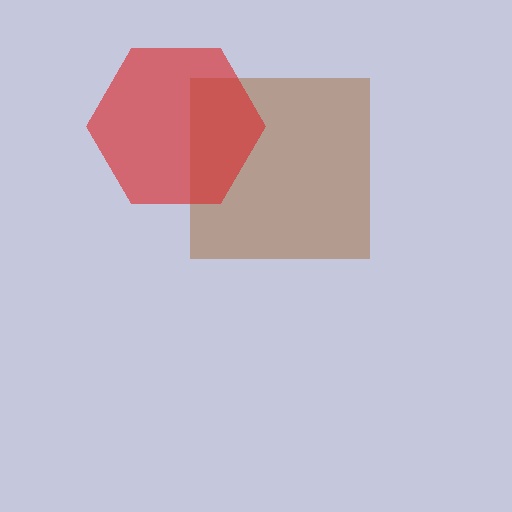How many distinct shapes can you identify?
There are 2 distinct shapes: a brown square, a red hexagon.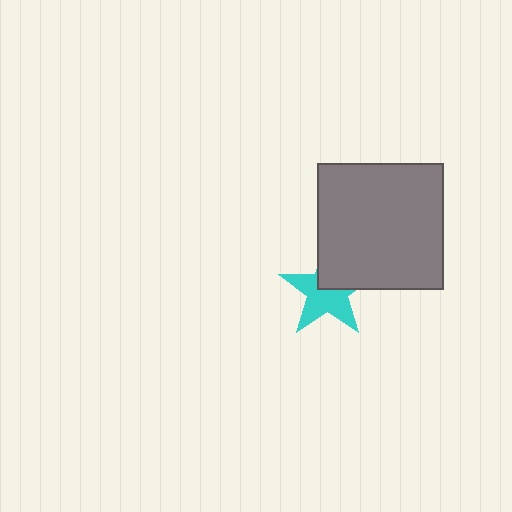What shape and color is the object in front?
The object in front is a gray square.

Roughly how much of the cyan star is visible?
About half of it is visible (roughly 62%).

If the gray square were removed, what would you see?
You would see the complete cyan star.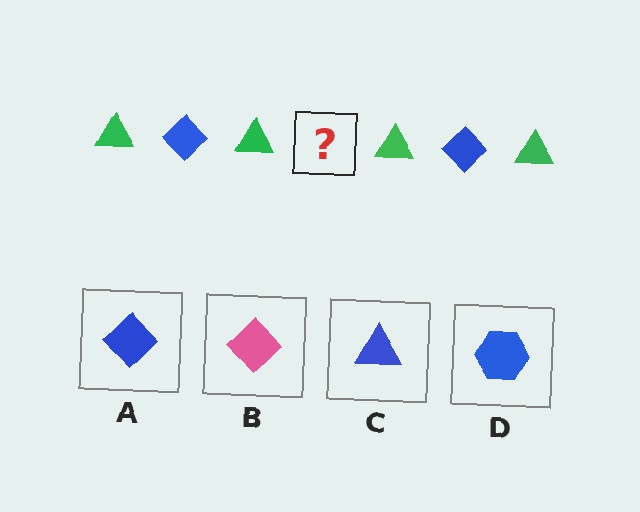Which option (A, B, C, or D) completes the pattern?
A.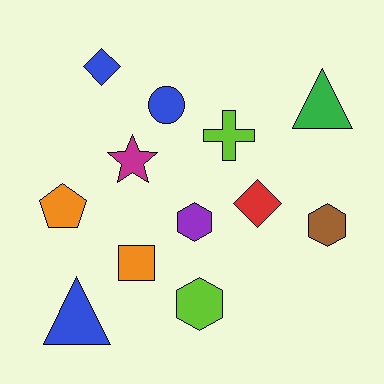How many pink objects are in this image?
There are no pink objects.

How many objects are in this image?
There are 12 objects.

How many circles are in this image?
There is 1 circle.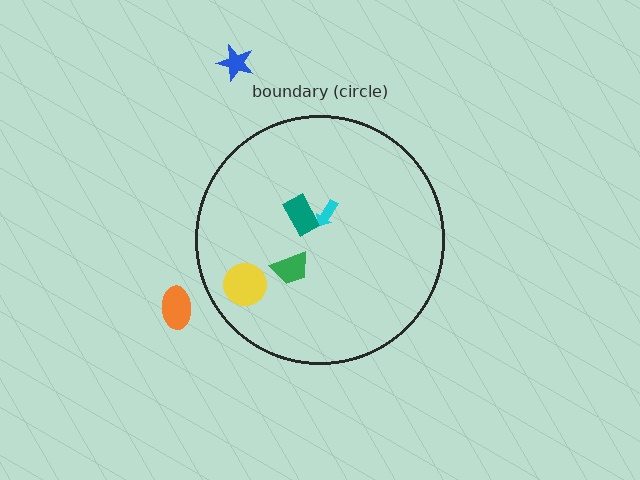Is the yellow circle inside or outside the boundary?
Inside.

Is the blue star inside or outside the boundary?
Outside.